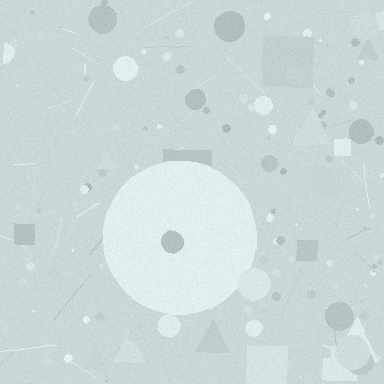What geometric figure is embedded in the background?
A circle is embedded in the background.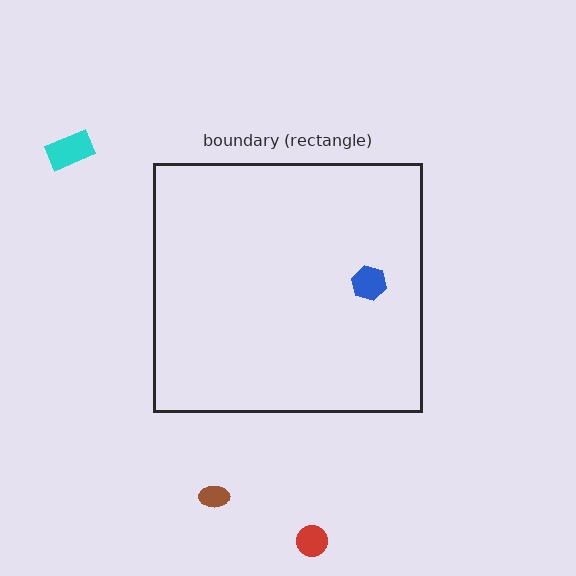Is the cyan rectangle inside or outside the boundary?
Outside.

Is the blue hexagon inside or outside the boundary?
Inside.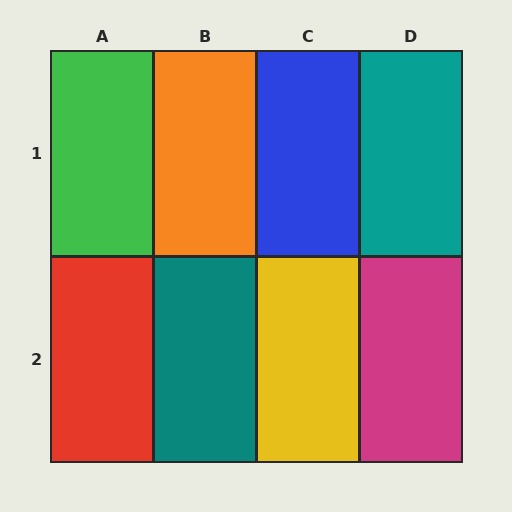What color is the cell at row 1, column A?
Green.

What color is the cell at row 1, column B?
Orange.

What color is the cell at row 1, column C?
Blue.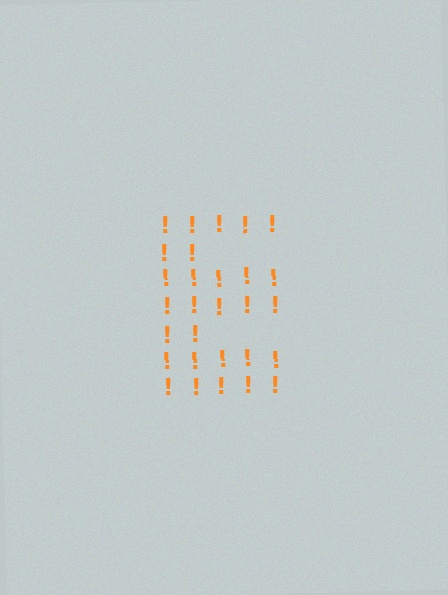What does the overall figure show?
The overall figure shows the letter E.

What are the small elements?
The small elements are exclamation marks.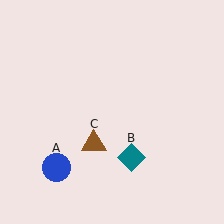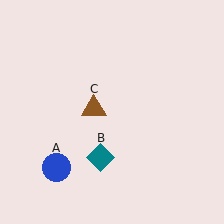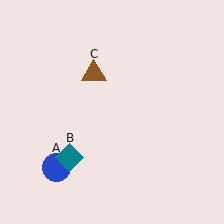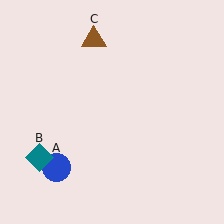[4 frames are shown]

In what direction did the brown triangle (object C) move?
The brown triangle (object C) moved up.